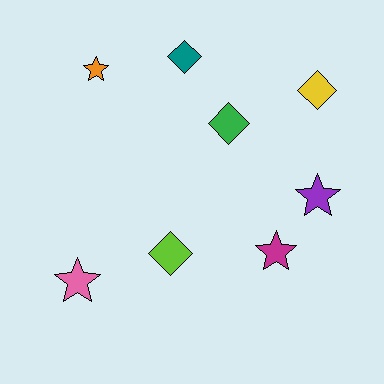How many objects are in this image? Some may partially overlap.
There are 8 objects.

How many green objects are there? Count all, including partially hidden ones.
There is 1 green object.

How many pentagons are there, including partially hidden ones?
There are no pentagons.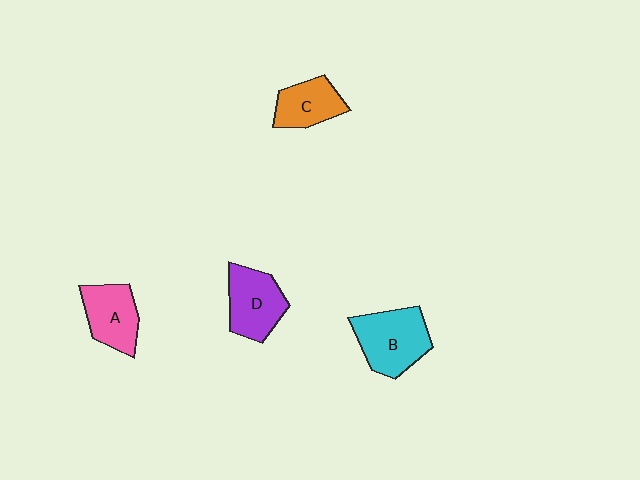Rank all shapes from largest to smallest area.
From largest to smallest: B (cyan), D (purple), A (pink), C (orange).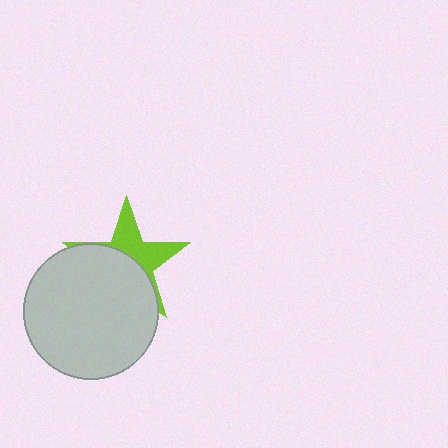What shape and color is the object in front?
The object in front is a light gray circle.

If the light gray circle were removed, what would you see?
You would see the complete lime star.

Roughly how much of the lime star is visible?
A small part of it is visible (roughly 44%).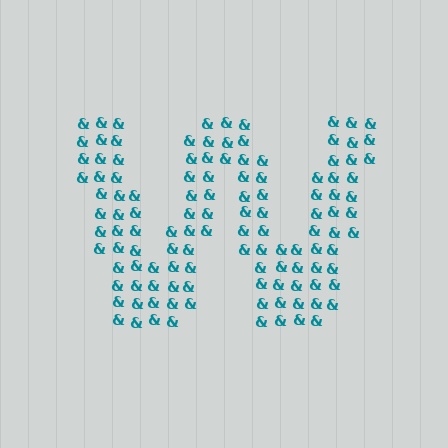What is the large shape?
The large shape is the letter W.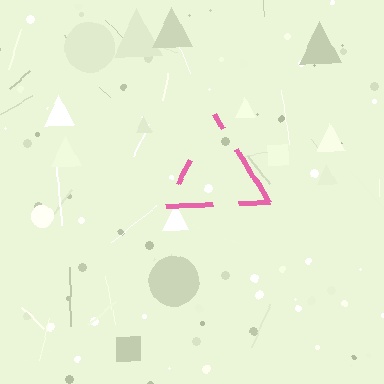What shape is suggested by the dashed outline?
The dashed outline suggests a triangle.